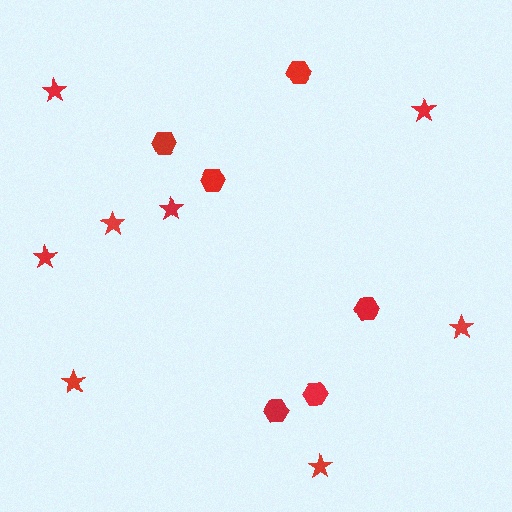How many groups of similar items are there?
There are 2 groups: one group of stars (8) and one group of hexagons (6).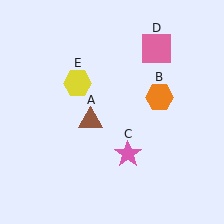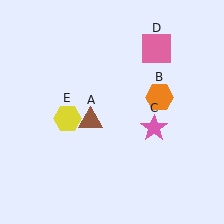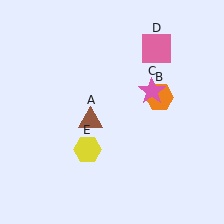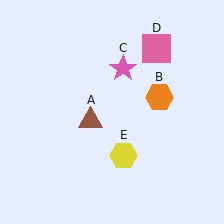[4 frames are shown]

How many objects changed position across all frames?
2 objects changed position: pink star (object C), yellow hexagon (object E).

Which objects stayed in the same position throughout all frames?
Brown triangle (object A) and orange hexagon (object B) and pink square (object D) remained stationary.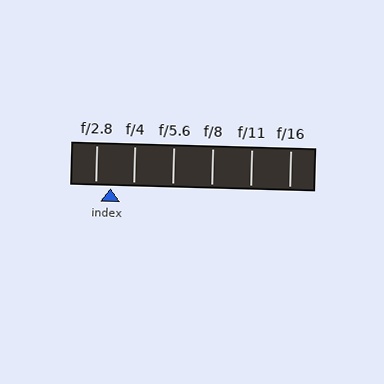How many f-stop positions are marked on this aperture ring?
There are 6 f-stop positions marked.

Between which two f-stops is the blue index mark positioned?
The index mark is between f/2.8 and f/4.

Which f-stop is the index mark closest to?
The index mark is closest to f/2.8.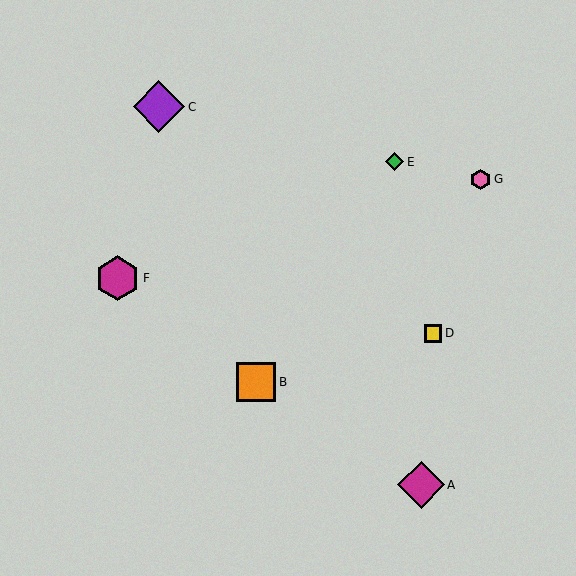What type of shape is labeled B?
Shape B is an orange square.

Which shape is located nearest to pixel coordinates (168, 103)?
The purple diamond (labeled C) at (159, 107) is nearest to that location.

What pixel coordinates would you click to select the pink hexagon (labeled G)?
Click at (480, 179) to select the pink hexagon G.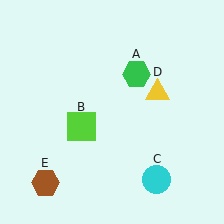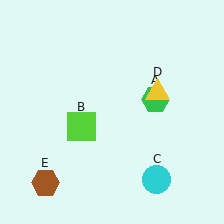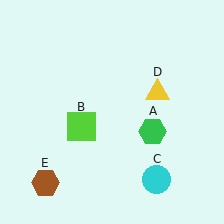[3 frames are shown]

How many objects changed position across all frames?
1 object changed position: green hexagon (object A).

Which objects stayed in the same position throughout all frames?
Lime square (object B) and cyan circle (object C) and yellow triangle (object D) and brown hexagon (object E) remained stationary.